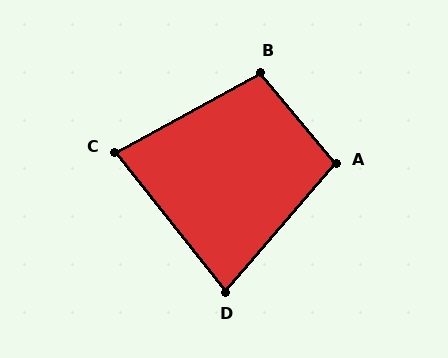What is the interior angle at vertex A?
Approximately 100 degrees (obtuse).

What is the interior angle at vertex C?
Approximately 80 degrees (acute).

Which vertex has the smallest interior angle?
D, at approximately 79 degrees.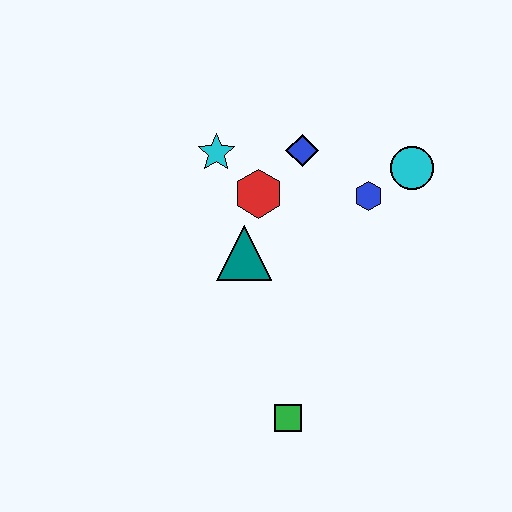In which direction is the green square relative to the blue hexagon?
The green square is below the blue hexagon.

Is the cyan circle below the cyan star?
Yes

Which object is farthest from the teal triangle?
The cyan circle is farthest from the teal triangle.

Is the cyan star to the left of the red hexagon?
Yes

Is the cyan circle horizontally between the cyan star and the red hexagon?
No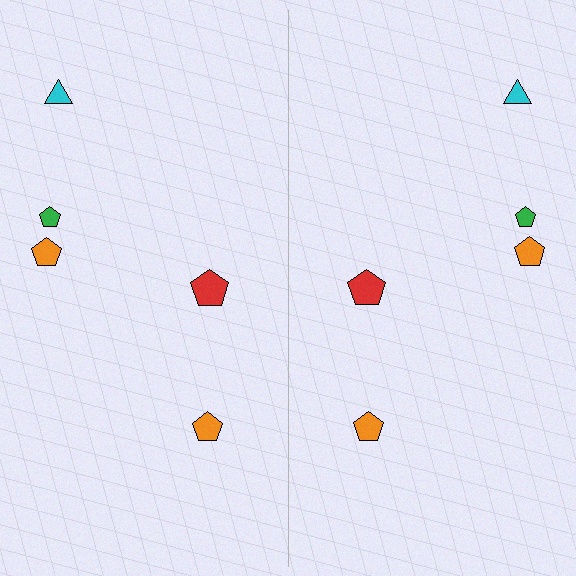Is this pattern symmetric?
Yes, this pattern has bilateral (reflection) symmetry.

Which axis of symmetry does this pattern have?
The pattern has a vertical axis of symmetry running through the center of the image.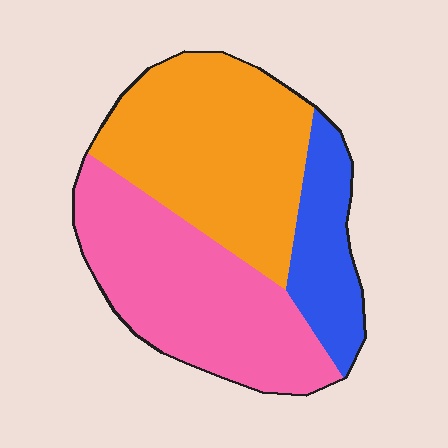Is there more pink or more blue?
Pink.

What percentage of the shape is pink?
Pink takes up between a quarter and a half of the shape.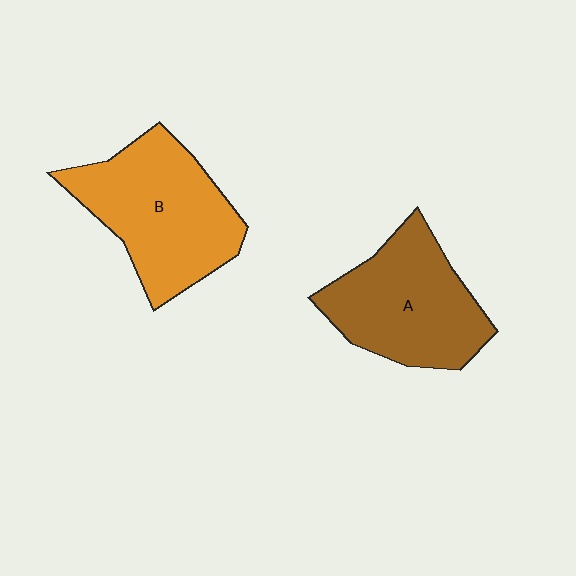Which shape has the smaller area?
Shape A (brown).